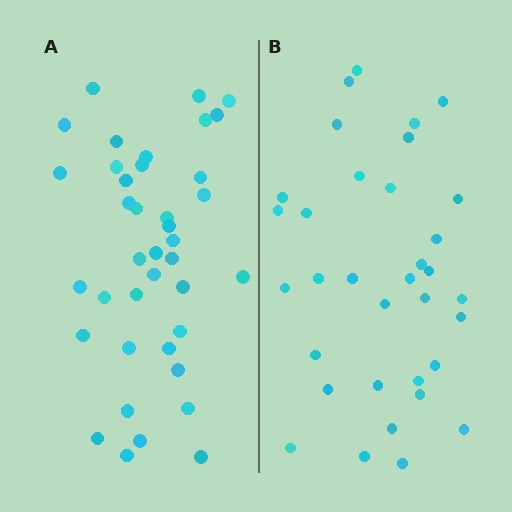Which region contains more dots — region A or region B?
Region A (the left region) has more dots.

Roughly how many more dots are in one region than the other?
Region A has about 5 more dots than region B.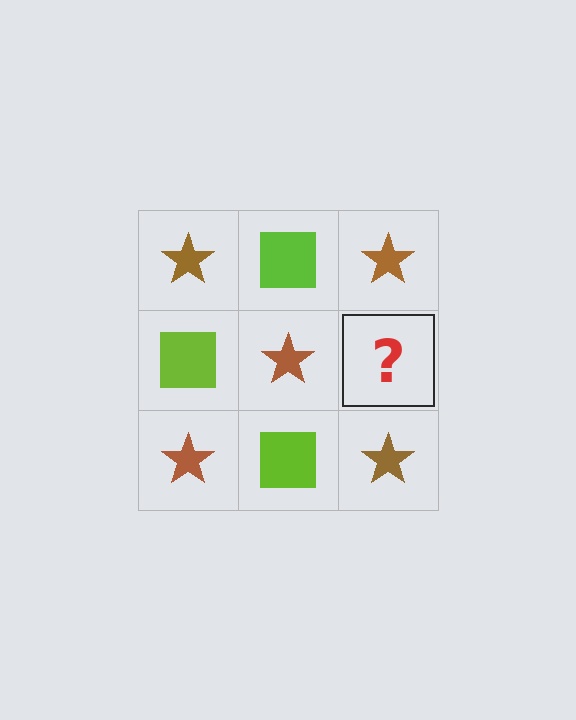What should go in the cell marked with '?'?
The missing cell should contain a lime square.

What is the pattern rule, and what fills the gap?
The rule is that it alternates brown star and lime square in a checkerboard pattern. The gap should be filled with a lime square.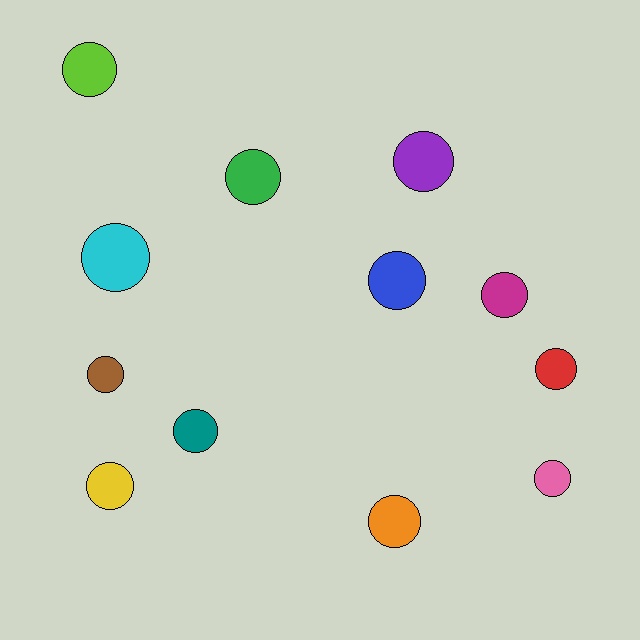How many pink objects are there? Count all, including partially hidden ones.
There is 1 pink object.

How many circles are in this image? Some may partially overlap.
There are 12 circles.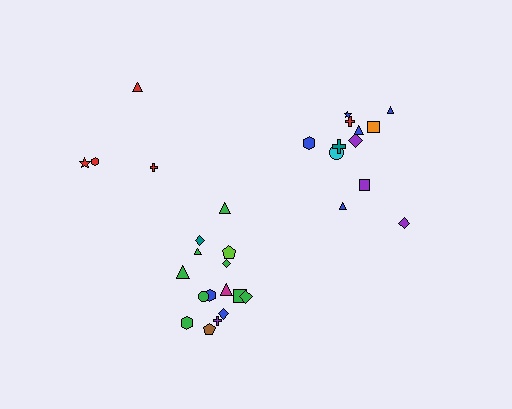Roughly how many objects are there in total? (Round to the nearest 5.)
Roughly 30 objects in total.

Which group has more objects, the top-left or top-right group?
The top-right group.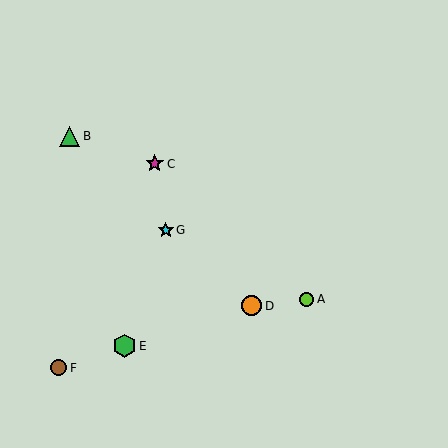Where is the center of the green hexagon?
The center of the green hexagon is at (124, 346).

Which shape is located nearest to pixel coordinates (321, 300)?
The lime circle (labeled A) at (307, 299) is nearest to that location.